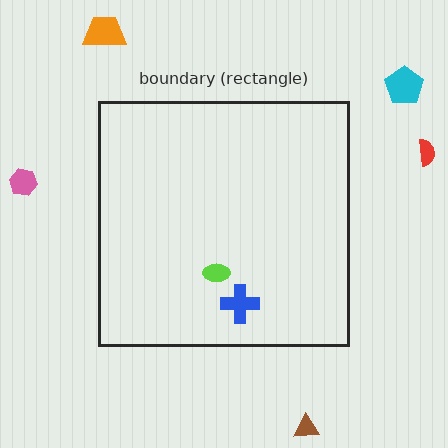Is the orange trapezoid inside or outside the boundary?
Outside.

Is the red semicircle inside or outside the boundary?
Outside.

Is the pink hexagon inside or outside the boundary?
Outside.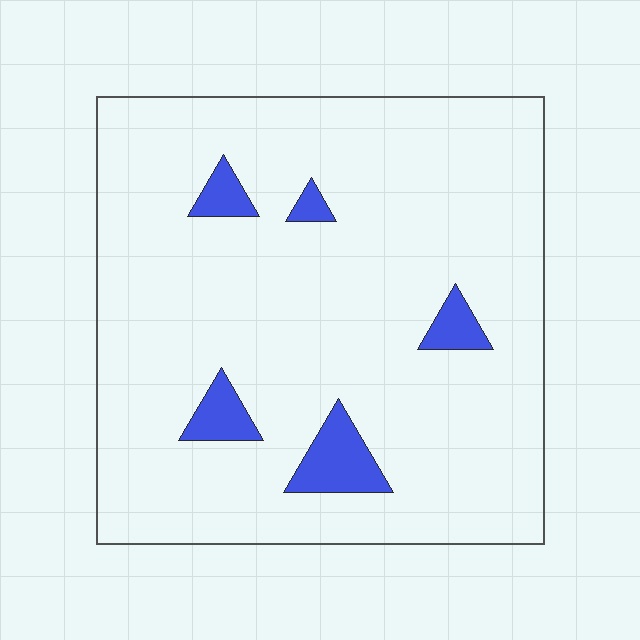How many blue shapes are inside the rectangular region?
5.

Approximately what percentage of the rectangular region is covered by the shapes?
Approximately 5%.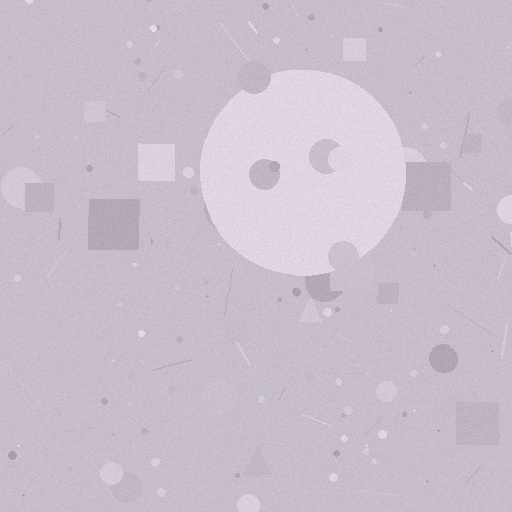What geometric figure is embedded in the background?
A circle is embedded in the background.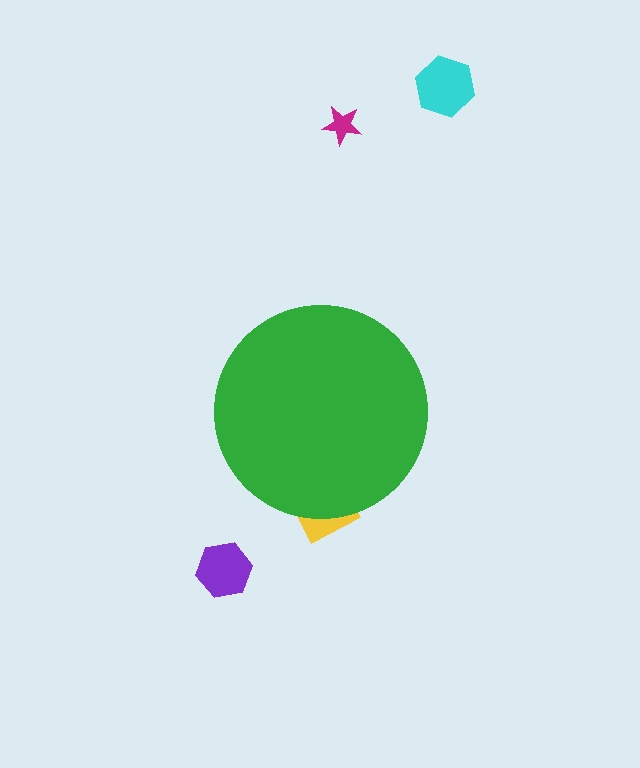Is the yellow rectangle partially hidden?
Yes, the yellow rectangle is partially hidden behind the green circle.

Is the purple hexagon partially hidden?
No, the purple hexagon is fully visible.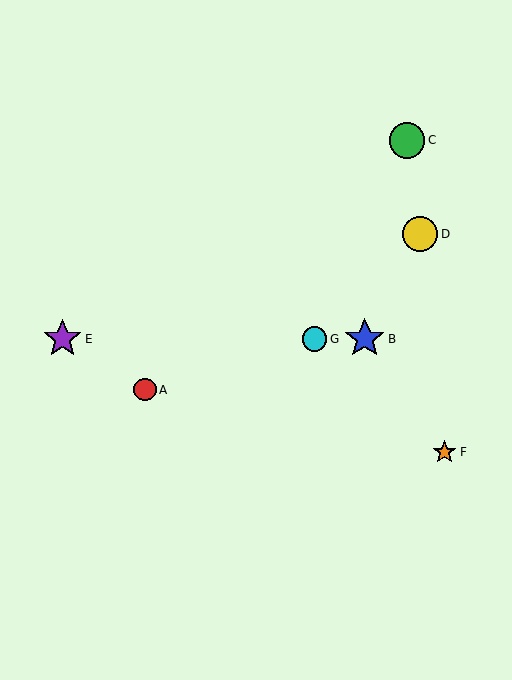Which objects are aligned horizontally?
Objects B, E, G are aligned horizontally.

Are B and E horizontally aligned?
Yes, both are at y≈339.